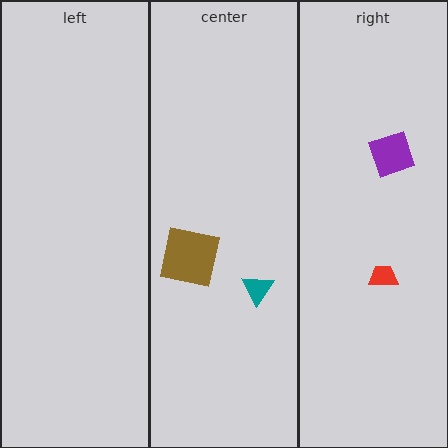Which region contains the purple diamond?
The right region.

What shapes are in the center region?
The teal triangle, the brown square.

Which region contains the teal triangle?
The center region.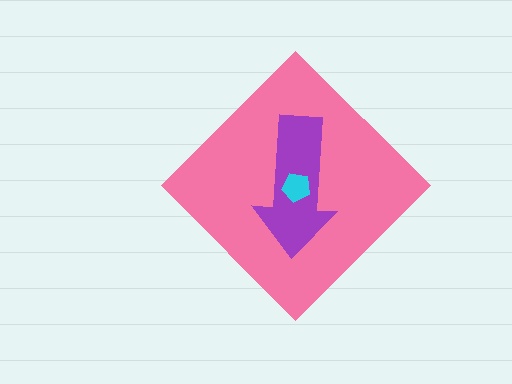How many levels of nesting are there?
3.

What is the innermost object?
The cyan pentagon.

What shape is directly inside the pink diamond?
The purple arrow.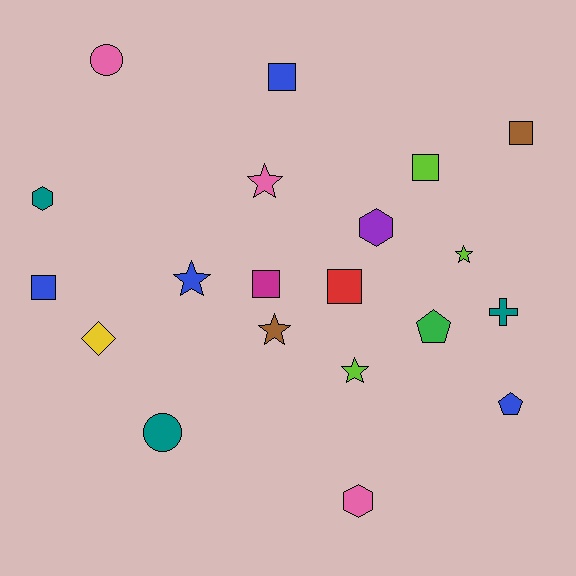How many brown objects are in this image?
There are 2 brown objects.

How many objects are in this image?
There are 20 objects.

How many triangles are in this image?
There are no triangles.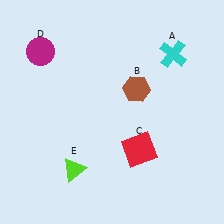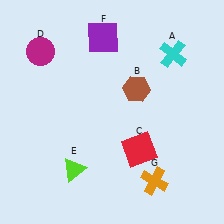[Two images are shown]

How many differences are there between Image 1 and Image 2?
There are 2 differences between the two images.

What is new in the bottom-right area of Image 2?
An orange cross (G) was added in the bottom-right area of Image 2.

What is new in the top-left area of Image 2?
A purple square (F) was added in the top-left area of Image 2.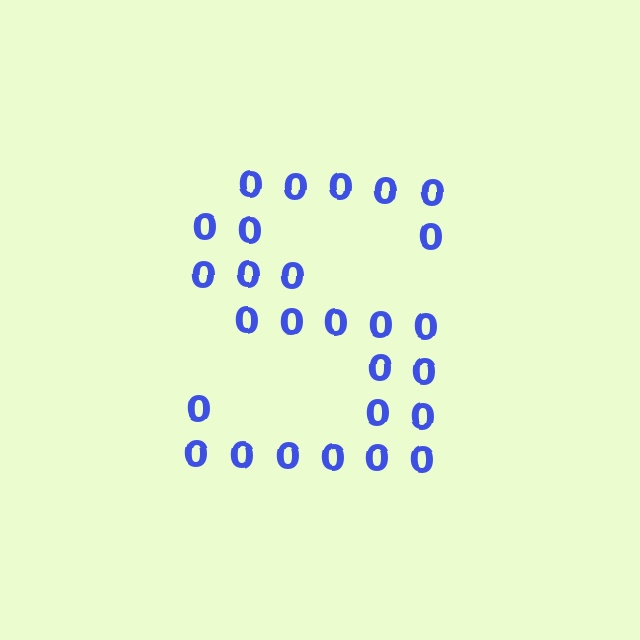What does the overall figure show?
The overall figure shows the letter S.